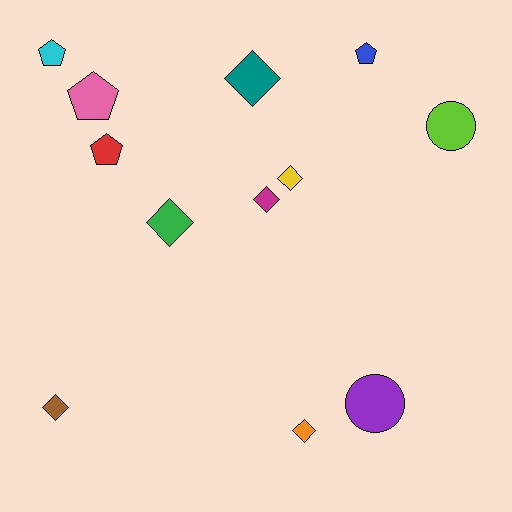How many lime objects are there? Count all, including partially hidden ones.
There is 1 lime object.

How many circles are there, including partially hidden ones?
There are 2 circles.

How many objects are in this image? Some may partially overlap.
There are 12 objects.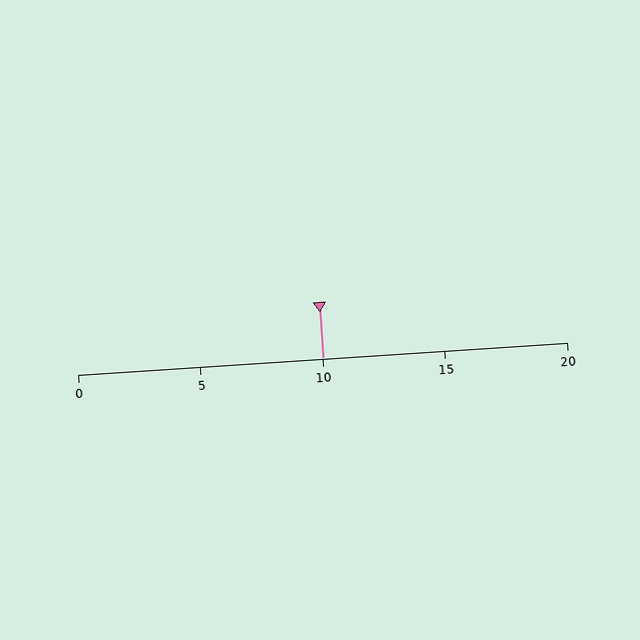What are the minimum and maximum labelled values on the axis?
The axis runs from 0 to 20.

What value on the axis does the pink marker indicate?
The marker indicates approximately 10.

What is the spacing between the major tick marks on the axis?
The major ticks are spaced 5 apart.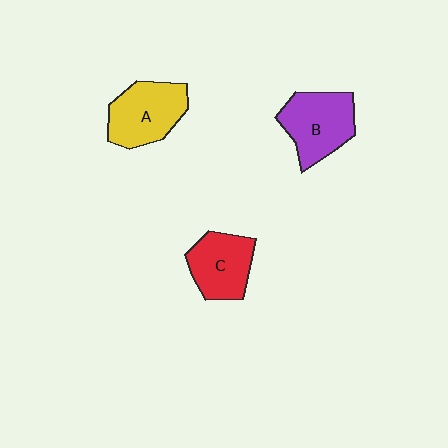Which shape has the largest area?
Shape B (purple).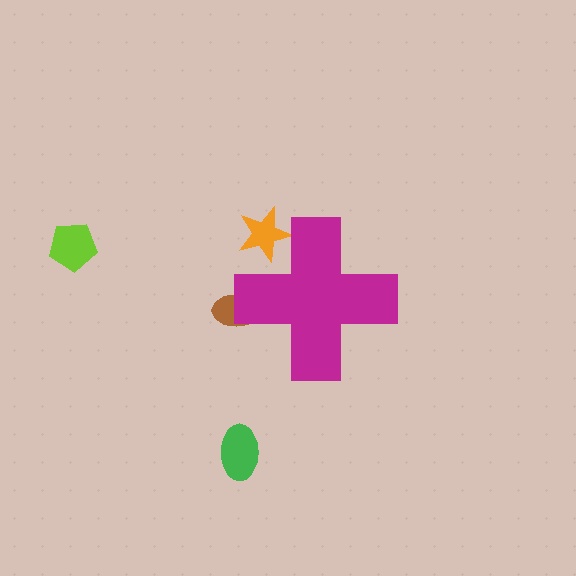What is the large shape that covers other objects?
A magenta cross.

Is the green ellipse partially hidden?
No, the green ellipse is fully visible.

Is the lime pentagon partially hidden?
No, the lime pentagon is fully visible.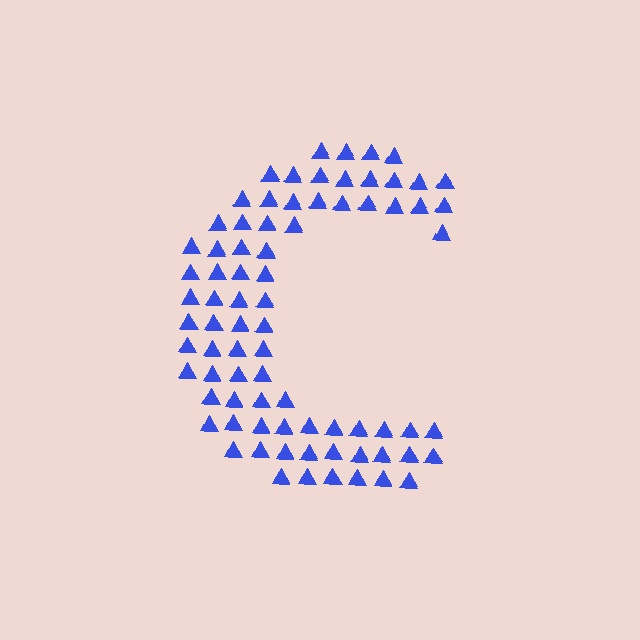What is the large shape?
The large shape is the letter C.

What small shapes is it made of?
It is made of small triangles.